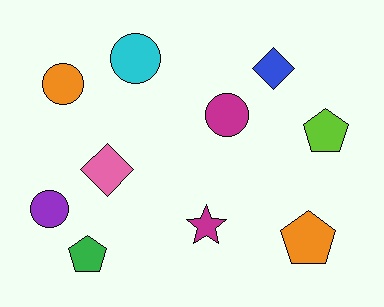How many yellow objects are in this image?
There are no yellow objects.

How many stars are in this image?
There is 1 star.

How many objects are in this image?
There are 10 objects.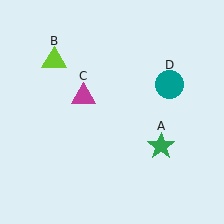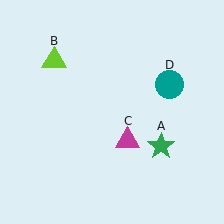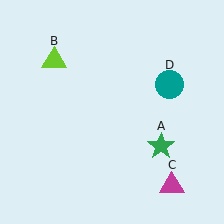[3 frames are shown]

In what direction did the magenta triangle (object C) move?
The magenta triangle (object C) moved down and to the right.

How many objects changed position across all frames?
1 object changed position: magenta triangle (object C).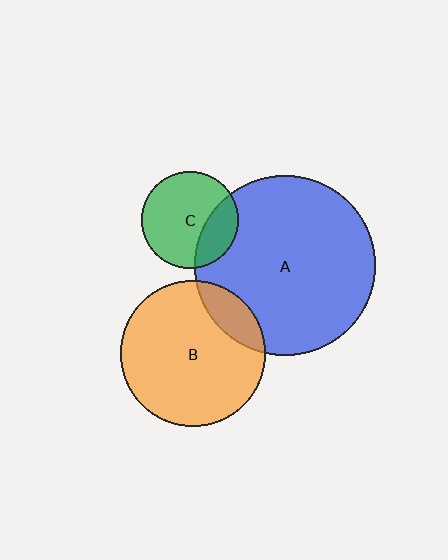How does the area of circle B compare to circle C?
Approximately 2.3 times.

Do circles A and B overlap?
Yes.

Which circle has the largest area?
Circle A (blue).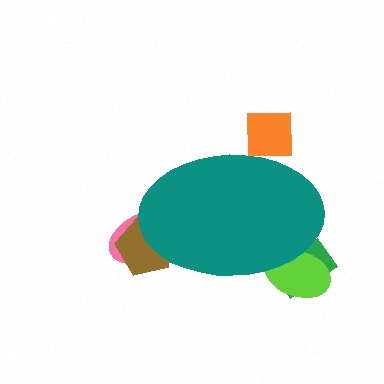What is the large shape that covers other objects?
A teal ellipse.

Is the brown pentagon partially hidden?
Yes, the brown pentagon is partially hidden behind the teal ellipse.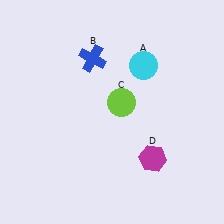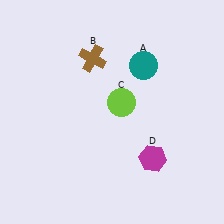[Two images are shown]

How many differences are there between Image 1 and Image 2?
There are 2 differences between the two images.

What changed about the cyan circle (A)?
In Image 1, A is cyan. In Image 2, it changed to teal.